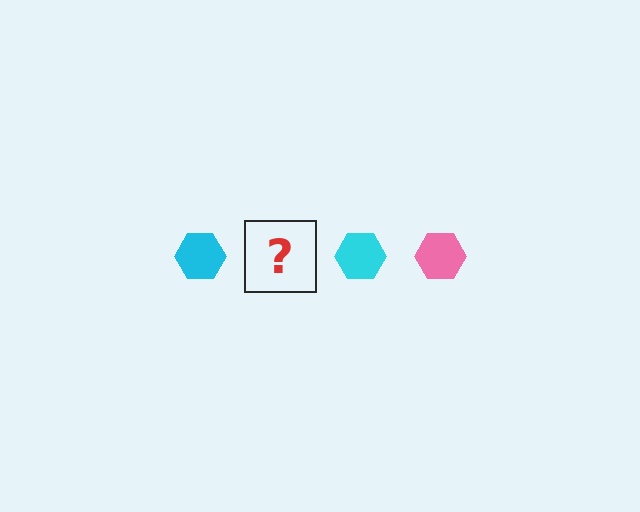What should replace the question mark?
The question mark should be replaced with a pink hexagon.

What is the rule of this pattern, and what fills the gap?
The rule is that the pattern cycles through cyan, pink hexagons. The gap should be filled with a pink hexagon.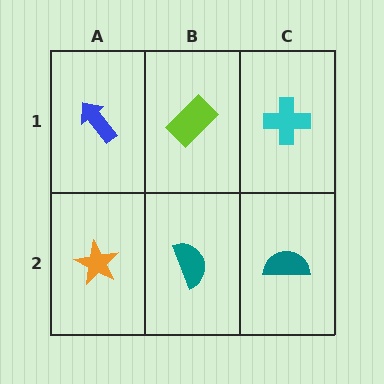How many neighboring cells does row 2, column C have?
2.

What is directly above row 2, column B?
A lime rectangle.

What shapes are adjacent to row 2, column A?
A blue arrow (row 1, column A), a teal semicircle (row 2, column B).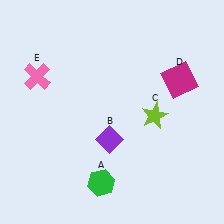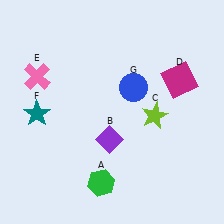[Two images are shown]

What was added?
A teal star (F), a blue circle (G) were added in Image 2.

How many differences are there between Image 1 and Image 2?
There are 2 differences between the two images.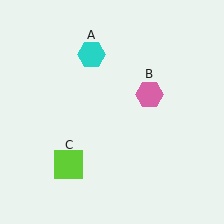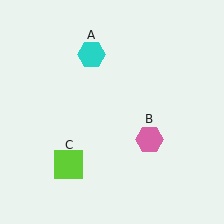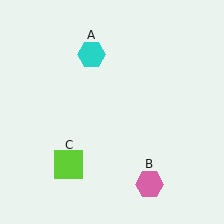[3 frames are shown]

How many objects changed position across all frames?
1 object changed position: pink hexagon (object B).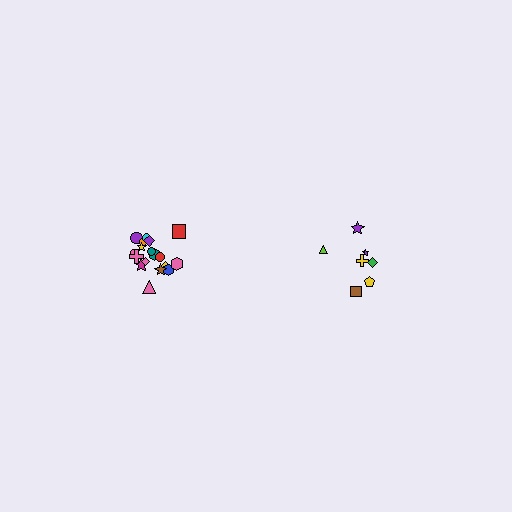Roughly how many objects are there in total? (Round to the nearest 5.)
Roughly 25 objects in total.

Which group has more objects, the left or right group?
The left group.